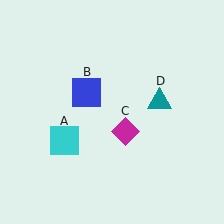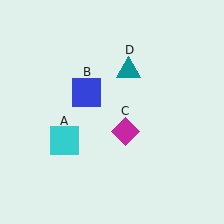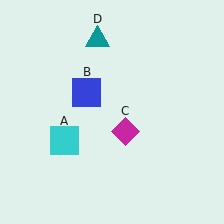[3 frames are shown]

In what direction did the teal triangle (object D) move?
The teal triangle (object D) moved up and to the left.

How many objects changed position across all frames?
1 object changed position: teal triangle (object D).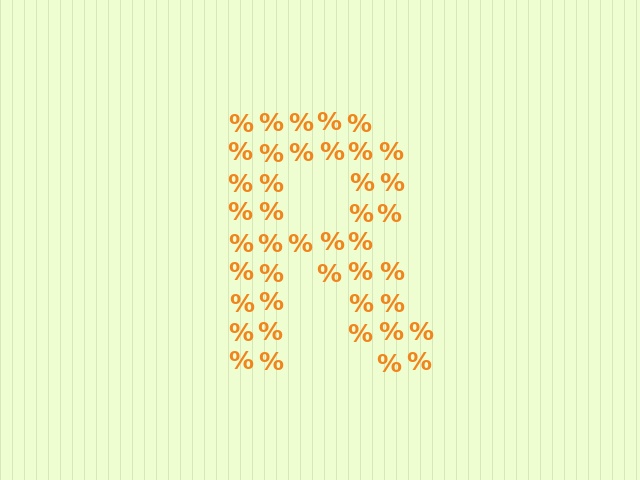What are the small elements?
The small elements are percent signs.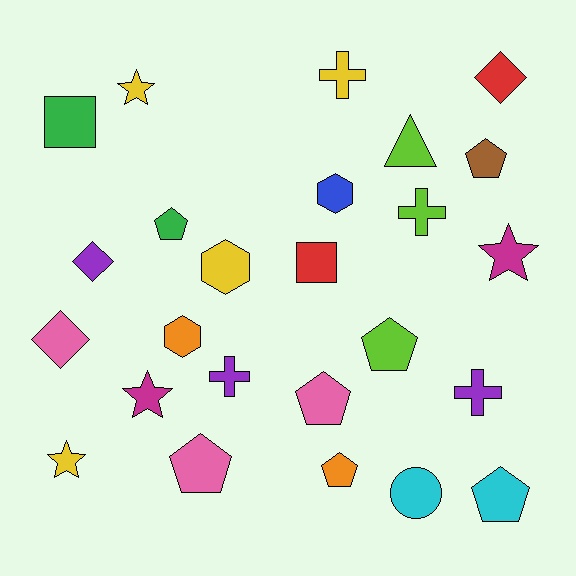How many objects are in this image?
There are 25 objects.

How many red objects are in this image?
There are 2 red objects.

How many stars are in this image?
There are 4 stars.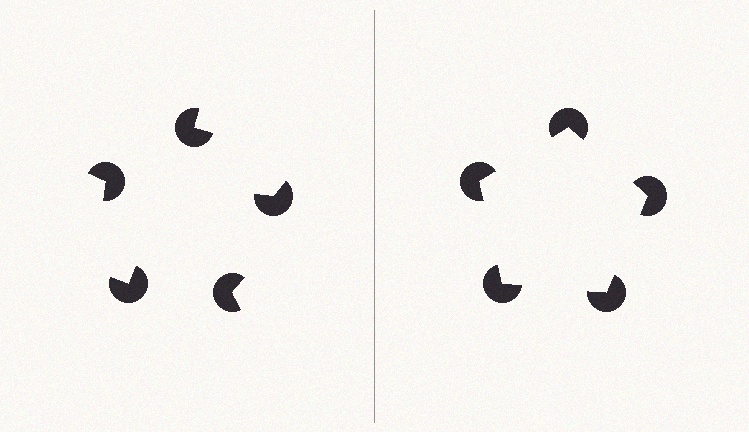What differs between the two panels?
The pac-man discs are positioned identically on both sides; only the wedge orientations differ. On the right they align to a pentagon; on the left they are misaligned.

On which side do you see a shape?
An illusory pentagon appears on the right side. On the left side the wedge cuts are rotated, so no coherent shape forms.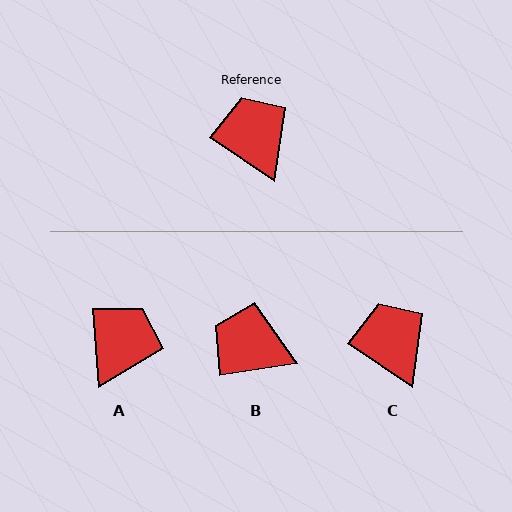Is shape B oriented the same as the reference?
No, it is off by about 43 degrees.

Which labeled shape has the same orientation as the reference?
C.